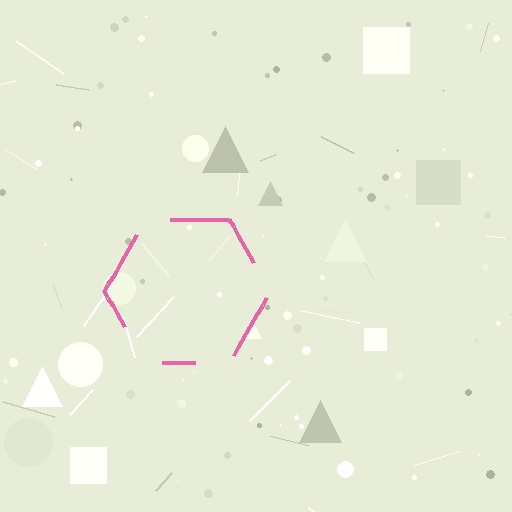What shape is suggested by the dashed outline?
The dashed outline suggests a hexagon.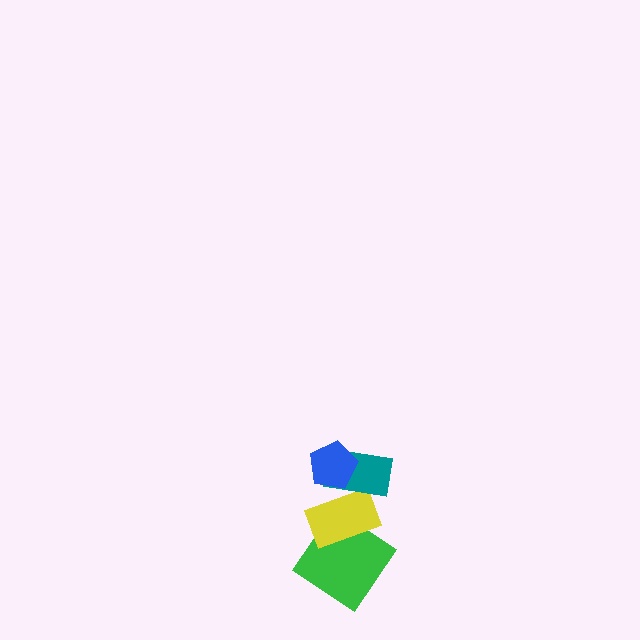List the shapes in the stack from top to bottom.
From top to bottom: the blue pentagon, the teal rectangle, the yellow rectangle, the green diamond.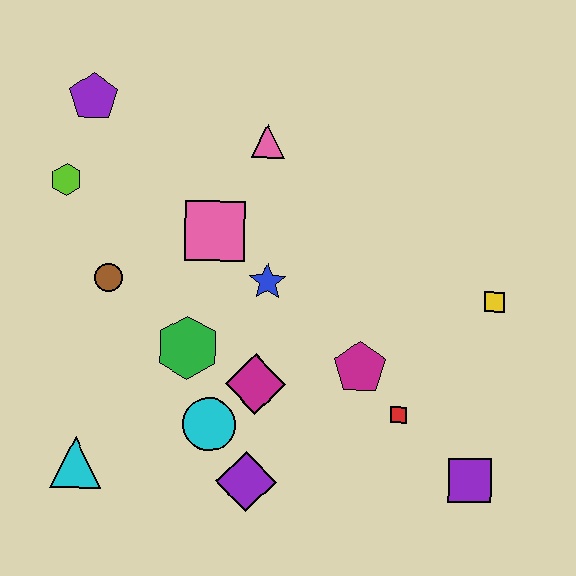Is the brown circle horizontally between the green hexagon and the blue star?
No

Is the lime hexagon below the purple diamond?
No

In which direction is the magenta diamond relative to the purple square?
The magenta diamond is to the left of the purple square.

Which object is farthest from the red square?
The purple pentagon is farthest from the red square.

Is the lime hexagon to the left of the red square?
Yes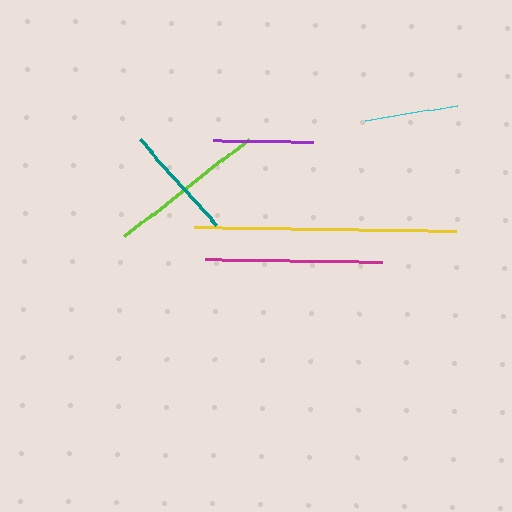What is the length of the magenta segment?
The magenta segment is approximately 177 pixels long.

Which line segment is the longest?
The yellow line is the longest at approximately 262 pixels.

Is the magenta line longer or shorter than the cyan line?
The magenta line is longer than the cyan line.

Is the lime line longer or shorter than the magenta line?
The magenta line is longer than the lime line.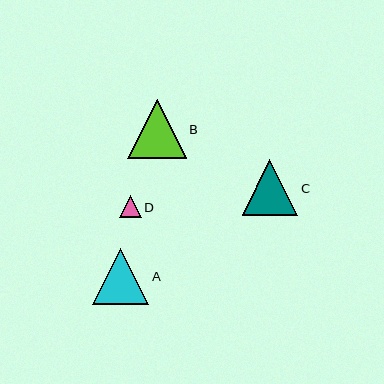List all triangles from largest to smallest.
From largest to smallest: B, A, C, D.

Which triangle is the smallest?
Triangle D is the smallest with a size of approximately 22 pixels.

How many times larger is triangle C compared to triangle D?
Triangle C is approximately 2.6 times the size of triangle D.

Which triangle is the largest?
Triangle B is the largest with a size of approximately 58 pixels.